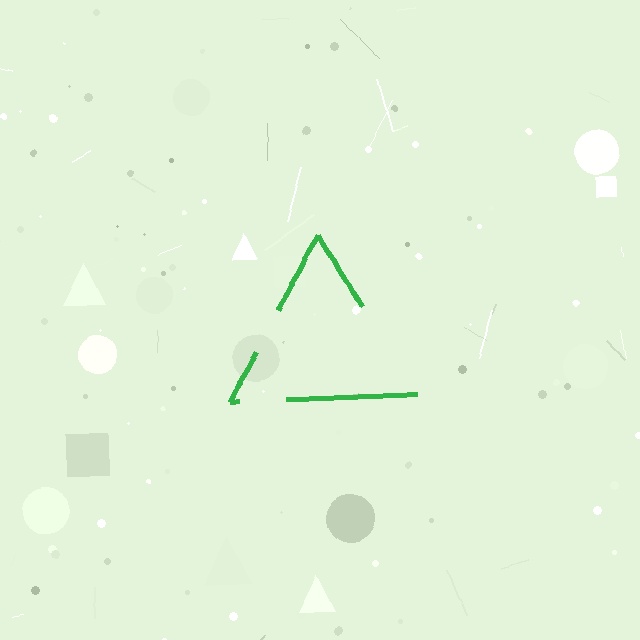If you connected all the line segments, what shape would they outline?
They would outline a triangle.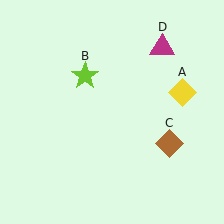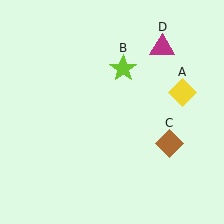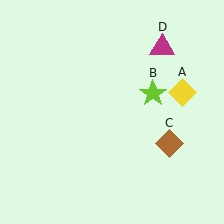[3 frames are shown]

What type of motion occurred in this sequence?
The lime star (object B) rotated clockwise around the center of the scene.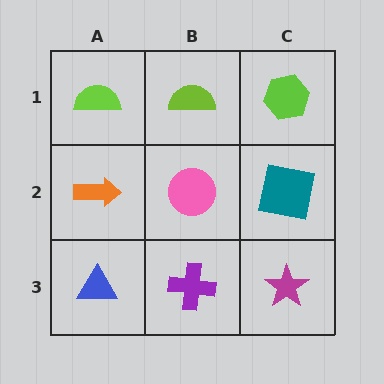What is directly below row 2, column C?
A magenta star.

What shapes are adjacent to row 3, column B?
A pink circle (row 2, column B), a blue triangle (row 3, column A), a magenta star (row 3, column C).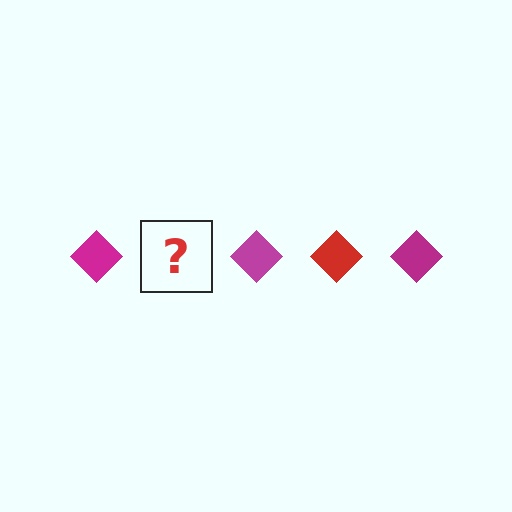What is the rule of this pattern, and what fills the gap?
The rule is that the pattern cycles through magenta, red diamonds. The gap should be filled with a red diamond.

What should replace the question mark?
The question mark should be replaced with a red diamond.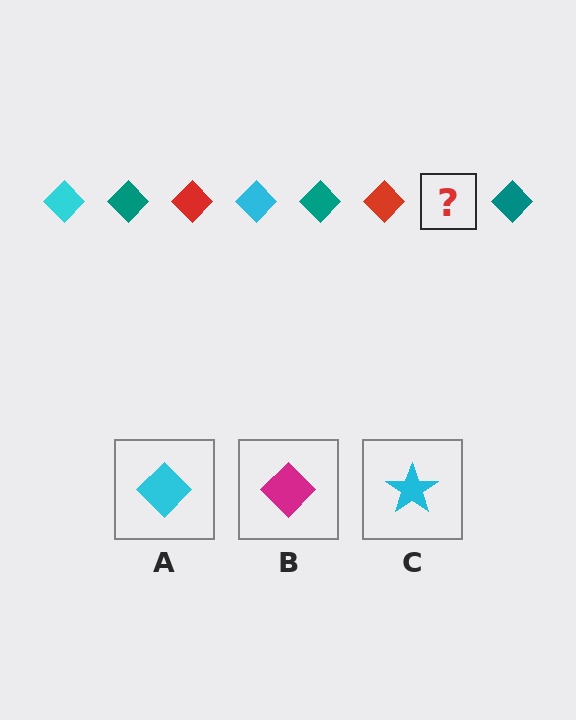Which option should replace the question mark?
Option A.